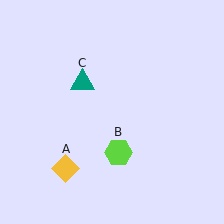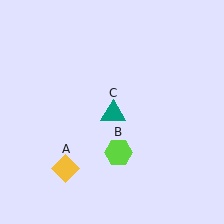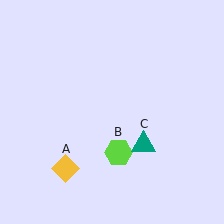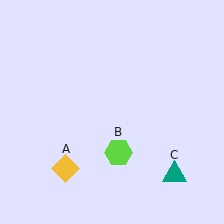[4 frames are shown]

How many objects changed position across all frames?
1 object changed position: teal triangle (object C).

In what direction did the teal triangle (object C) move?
The teal triangle (object C) moved down and to the right.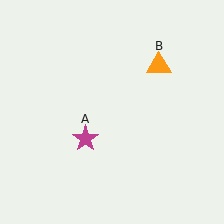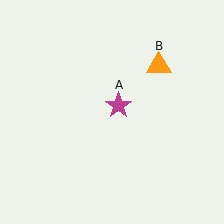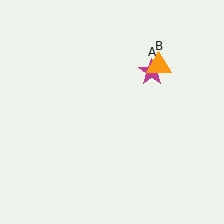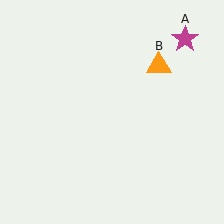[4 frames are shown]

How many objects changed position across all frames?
1 object changed position: magenta star (object A).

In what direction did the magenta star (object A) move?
The magenta star (object A) moved up and to the right.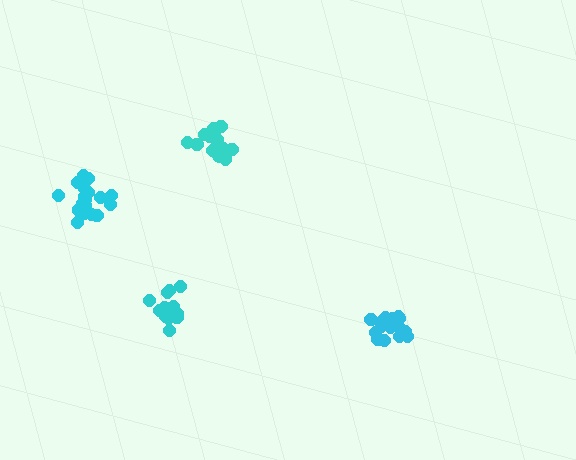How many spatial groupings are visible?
There are 4 spatial groupings.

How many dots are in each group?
Group 1: 15 dots, Group 2: 19 dots, Group 3: 15 dots, Group 4: 17 dots (66 total).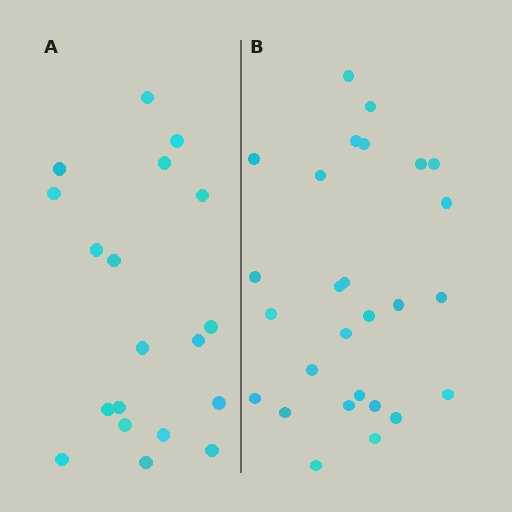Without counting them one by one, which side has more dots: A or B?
Region B (the right region) has more dots.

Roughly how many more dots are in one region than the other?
Region B has roughly 8 or so more dots than region A.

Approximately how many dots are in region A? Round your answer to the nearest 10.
About 20 dots. (The exact count is 19, which rounds to 20.)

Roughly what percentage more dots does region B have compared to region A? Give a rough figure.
About 40% more.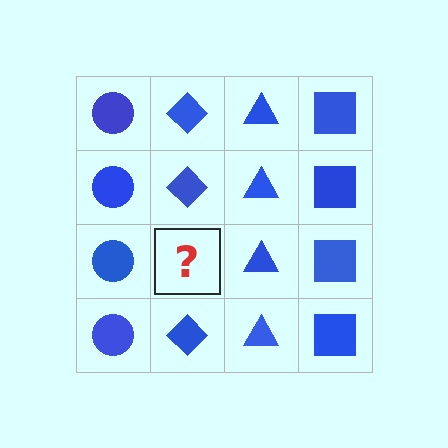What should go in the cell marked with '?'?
The missing cell should contain a blue diamond.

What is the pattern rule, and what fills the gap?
The rule is that each column has a consistent shape. The gap should be filled with a blue diamond.